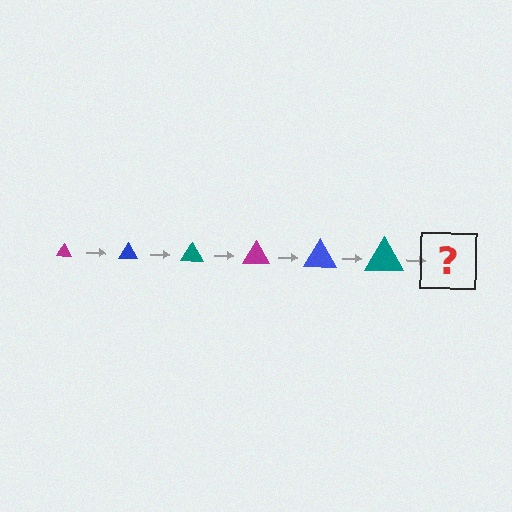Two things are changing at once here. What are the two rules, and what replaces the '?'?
The two rules are that the triangle grows larger each step and the color cycles through magenta, blue, and teal. The '?' should be a magenta triangle, larger than the previous one.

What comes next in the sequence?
The next element should be a magenta triangle, larger than the previous one.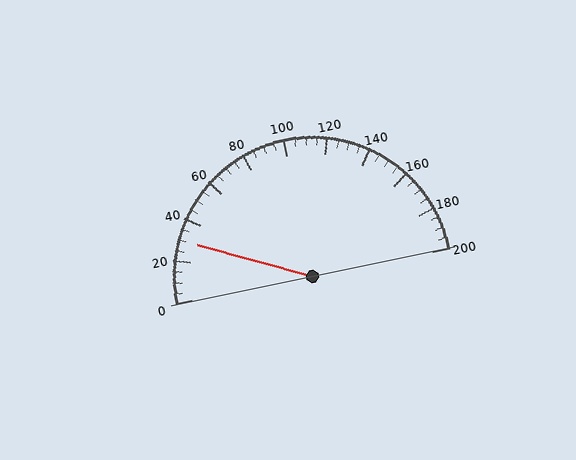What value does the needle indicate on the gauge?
The needle indicates approximately 30.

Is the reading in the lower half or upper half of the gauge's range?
The reading is in the lower half of the range (0 to 200).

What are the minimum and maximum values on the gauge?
The gauge ranges from 0 to 200.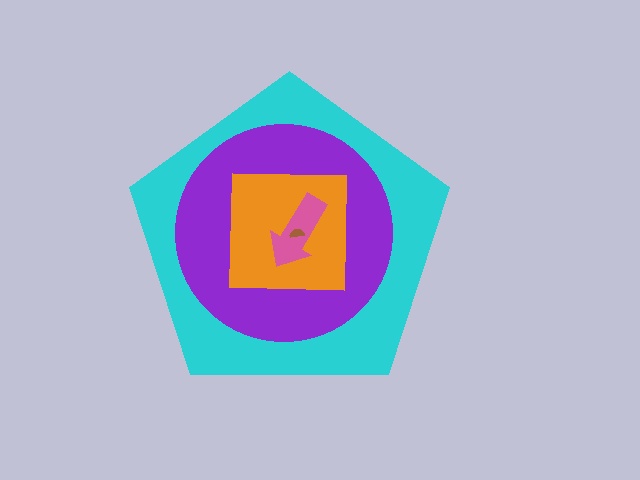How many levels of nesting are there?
5.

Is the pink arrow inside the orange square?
Yes.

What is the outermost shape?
The cyan pentagon.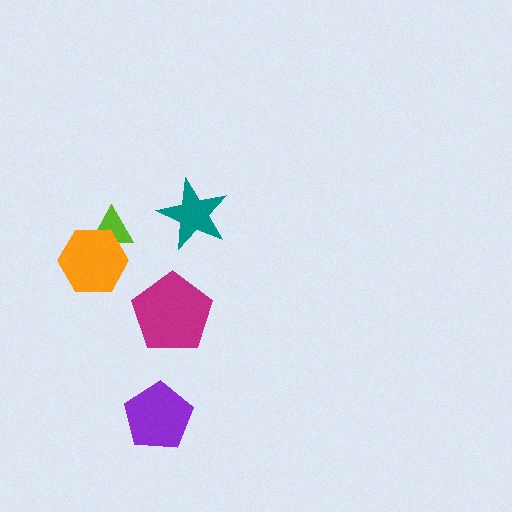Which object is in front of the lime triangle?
The orange hexagon is in front of the lime triangle.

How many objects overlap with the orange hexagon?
1 object overlaps with the orange hexagon.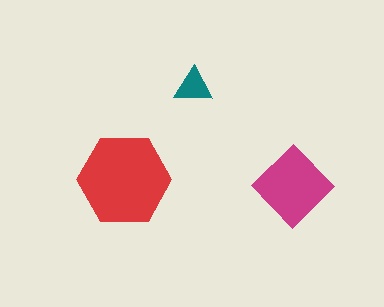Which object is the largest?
The red hexagon.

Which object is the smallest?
The teal triangle.